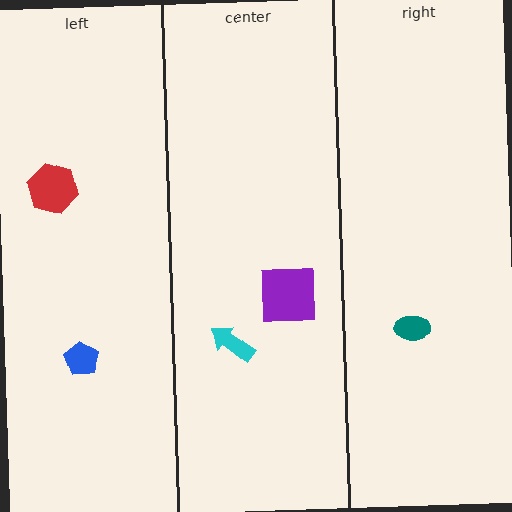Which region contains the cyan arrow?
The center region.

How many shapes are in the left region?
2.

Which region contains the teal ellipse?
The right region.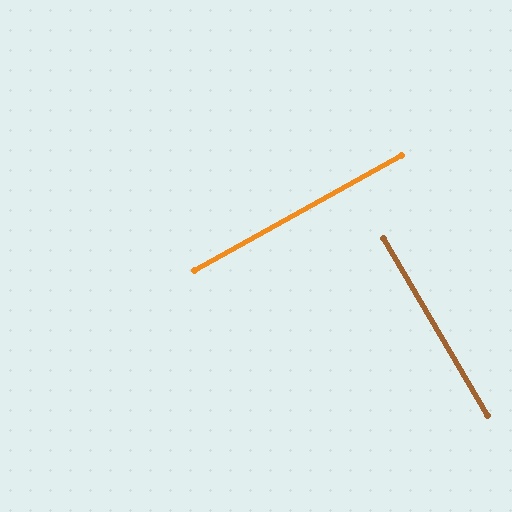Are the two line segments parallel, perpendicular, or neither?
Perpendicular — they meet at approximately 88°.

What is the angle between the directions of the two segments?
Approximately 88 degrees.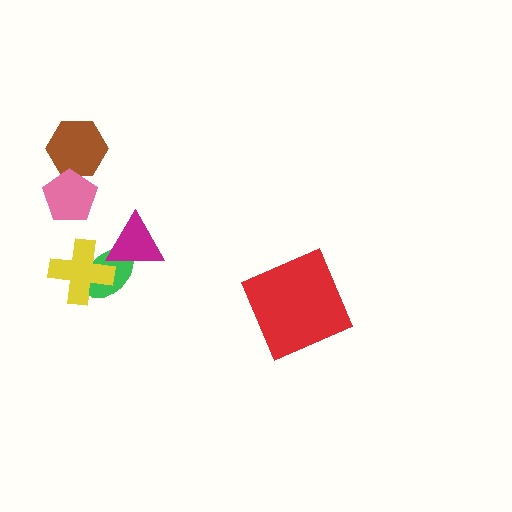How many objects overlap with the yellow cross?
1 object overlaps with the yellow cross.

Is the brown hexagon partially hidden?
Yes, it is partially covered by another shape.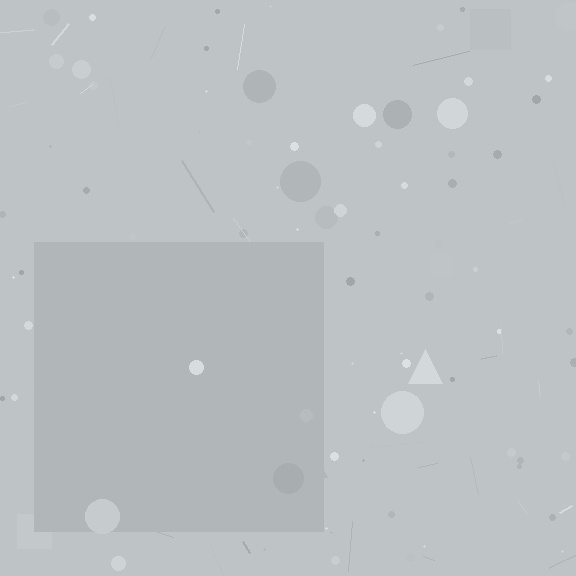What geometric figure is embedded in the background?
A square is embedded in the background.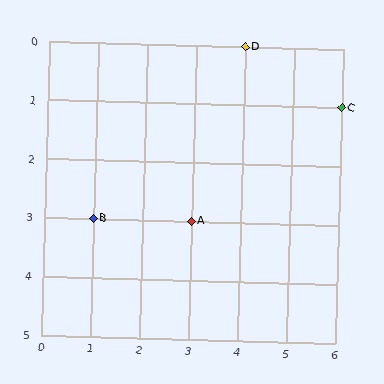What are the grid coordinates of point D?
Point D is at grid coordinates (4, 0).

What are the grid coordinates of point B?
Point B is at grid coordinates (1, 3).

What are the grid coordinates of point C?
Point C is at grid coordinates (6, 1).